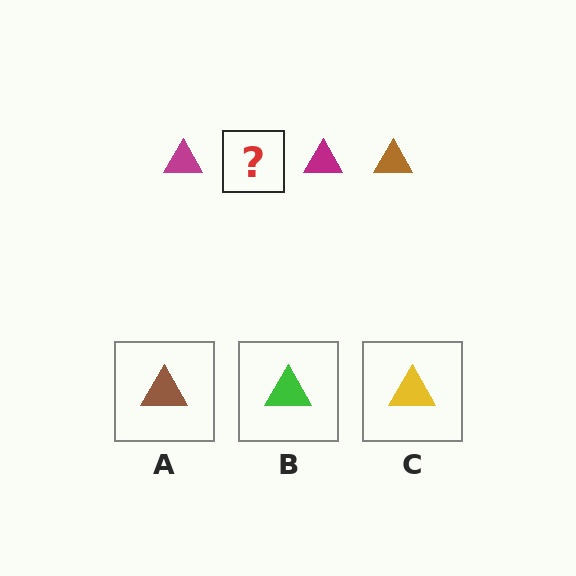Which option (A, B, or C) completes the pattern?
A.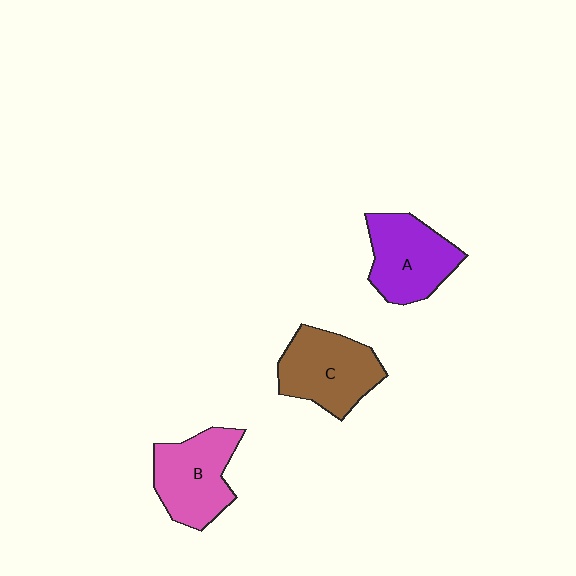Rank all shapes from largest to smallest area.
From largest to smallest: C (brown), B (pink), A (purple).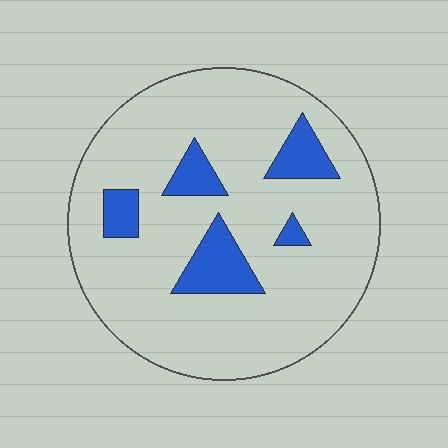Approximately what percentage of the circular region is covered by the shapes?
Approximately 15%.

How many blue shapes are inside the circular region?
5.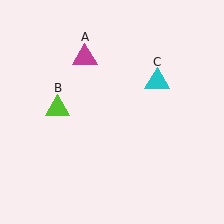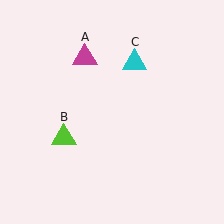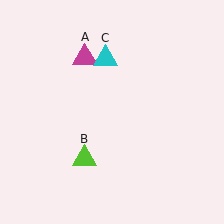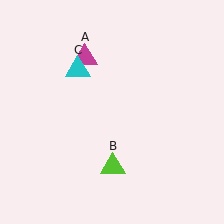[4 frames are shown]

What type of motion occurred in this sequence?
The lime triangle (object B), cyan triangle (object C) rotated counterclockwise around the center of the scene.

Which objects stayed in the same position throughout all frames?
Magenta triangle (object A) remained stationary.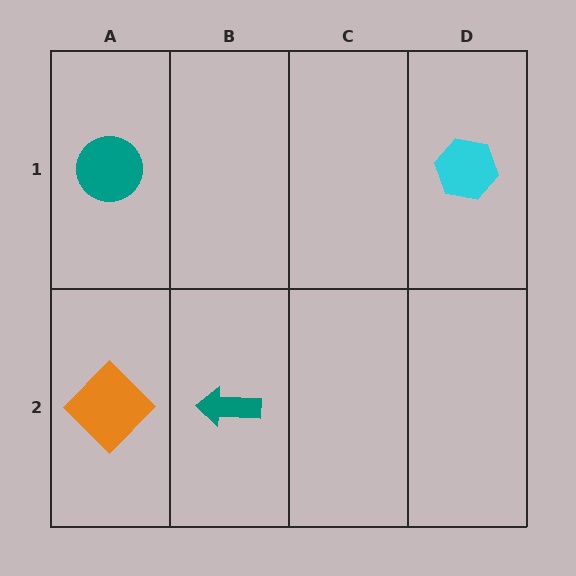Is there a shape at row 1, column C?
No, that cell is empty.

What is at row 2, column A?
An orange diamond.